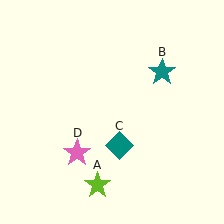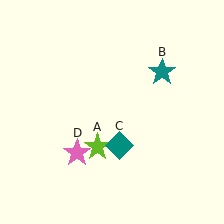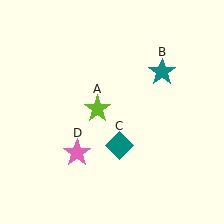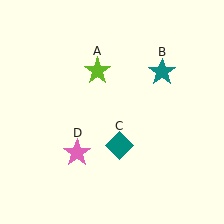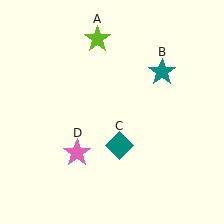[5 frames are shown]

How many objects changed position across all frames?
1 object changed position: lime star (object A).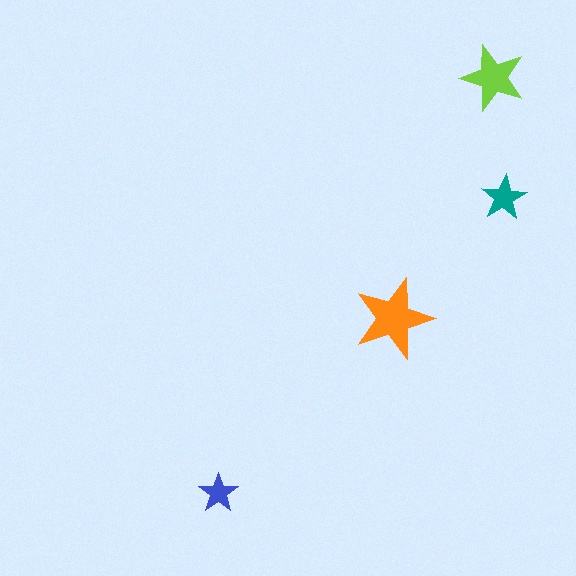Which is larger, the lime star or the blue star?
The lime one.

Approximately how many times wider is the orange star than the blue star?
About 2 times wider.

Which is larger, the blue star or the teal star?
The teal one.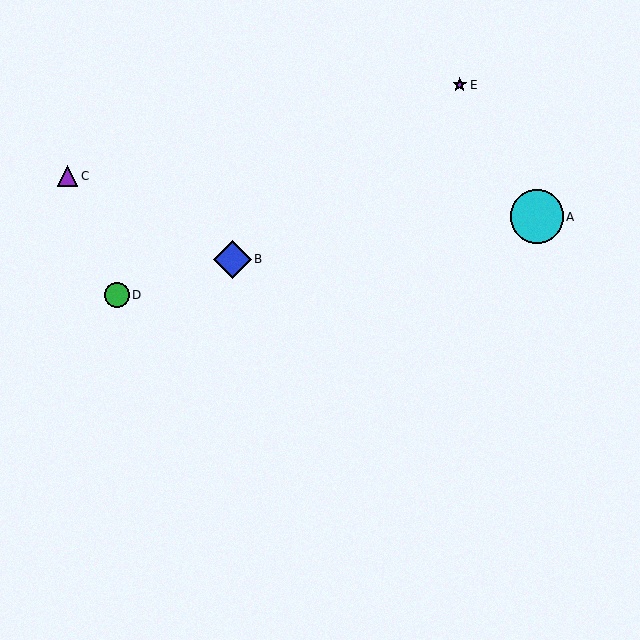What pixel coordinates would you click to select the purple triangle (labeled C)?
Click at (68, 176) to select the purple triangle C.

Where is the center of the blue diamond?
The center of the blue diamond is at (232, 259).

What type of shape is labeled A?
Shape A is a cyan circle.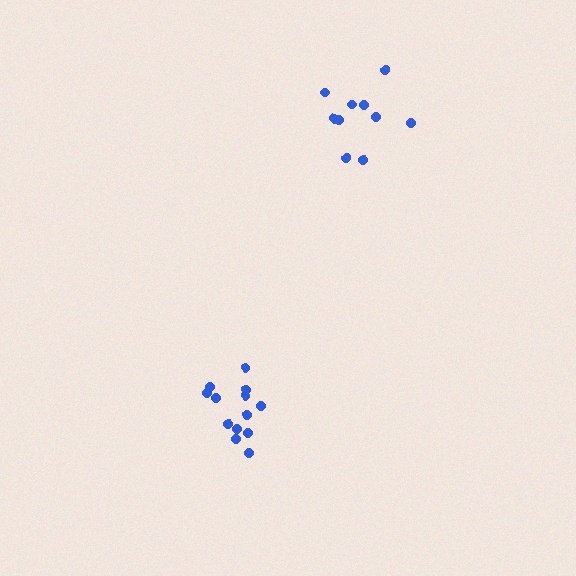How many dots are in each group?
Group 1: 10 dots, Group 2: 13 dots (23 total).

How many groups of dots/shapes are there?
There are 2 groups.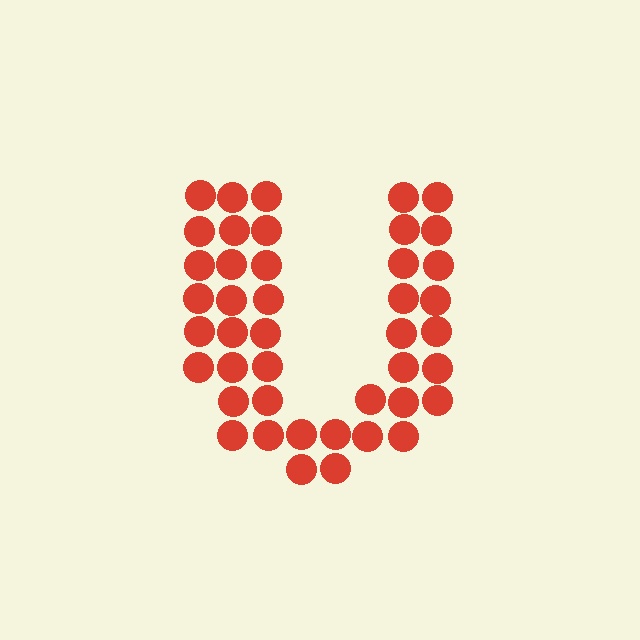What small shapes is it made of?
It is made of small circles.